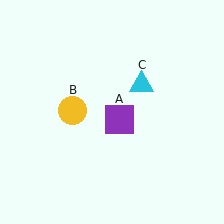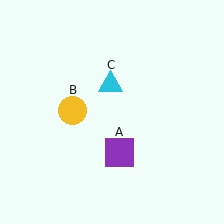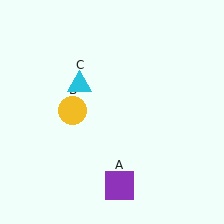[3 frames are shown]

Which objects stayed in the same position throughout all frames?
Yellow circle (object B) remained stationary.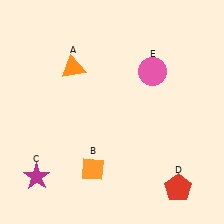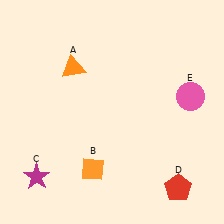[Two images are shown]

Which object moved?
The pink circle (E) moved right.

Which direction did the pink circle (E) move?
The pink circle (E) moved right.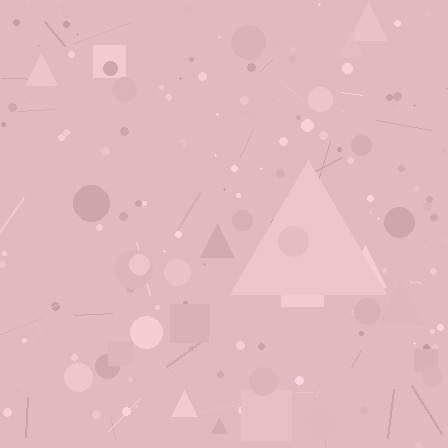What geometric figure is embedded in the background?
A triangle is embedded in the background.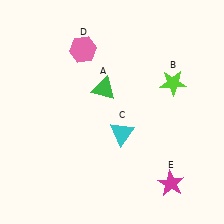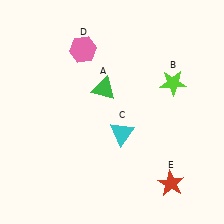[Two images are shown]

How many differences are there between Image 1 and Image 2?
There is 1 difference between the two images.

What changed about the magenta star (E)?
In Image 1, E is magenta. In Image 2, it changed to red.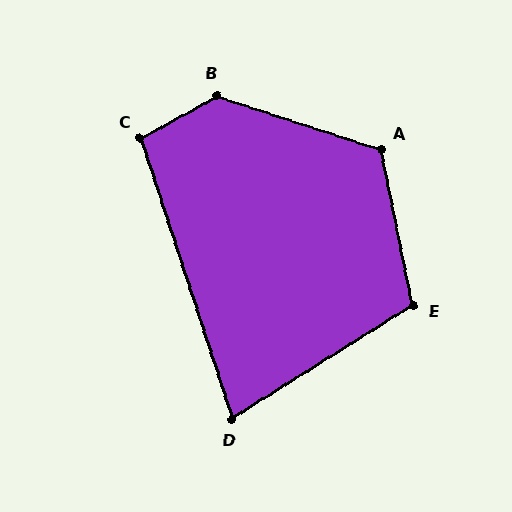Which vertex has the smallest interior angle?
D, at approximately 76 degrees.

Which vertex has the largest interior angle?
B, at approximately 133 degrees.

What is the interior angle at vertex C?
Approximately 101 degrees (obtuse).